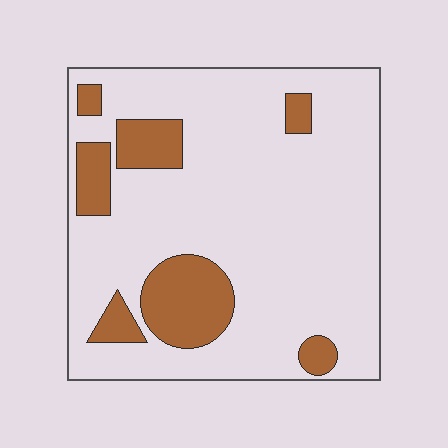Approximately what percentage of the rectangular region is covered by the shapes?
Approximately 20%.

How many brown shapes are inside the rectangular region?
7.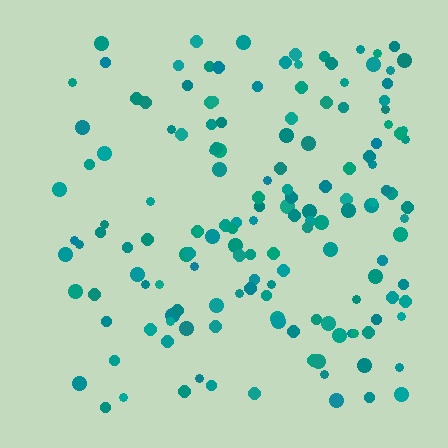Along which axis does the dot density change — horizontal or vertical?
Horizontal.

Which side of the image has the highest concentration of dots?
The right.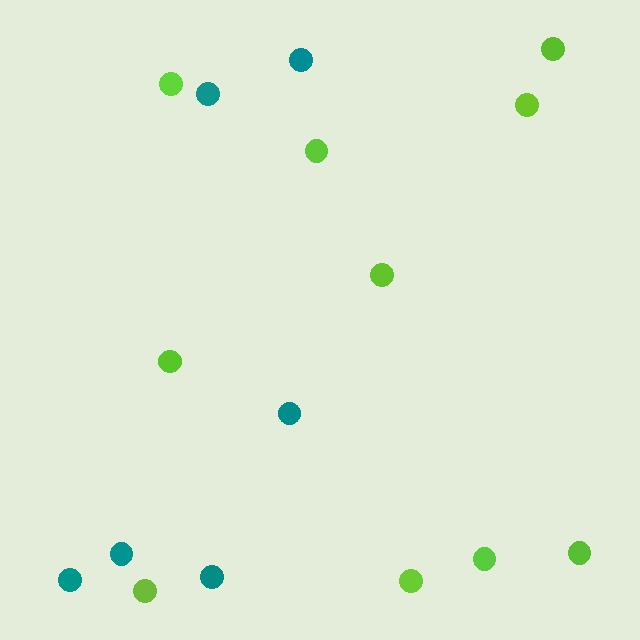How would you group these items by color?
There are 2 groups: one group of teal circles (6) and one group of lime circles (10).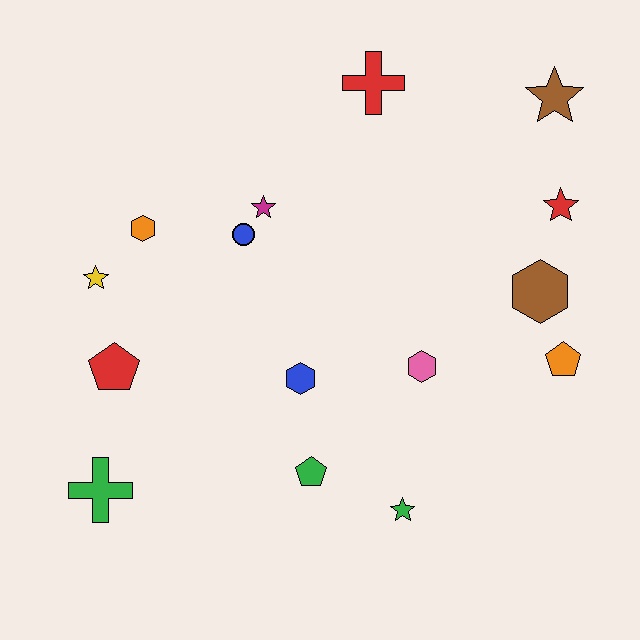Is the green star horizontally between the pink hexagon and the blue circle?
Yes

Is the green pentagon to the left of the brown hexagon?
Yes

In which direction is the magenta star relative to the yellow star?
The magenta star is to the right of the yellow star.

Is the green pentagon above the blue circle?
No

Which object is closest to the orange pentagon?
The brown hexagon is closest to the orange pentagon.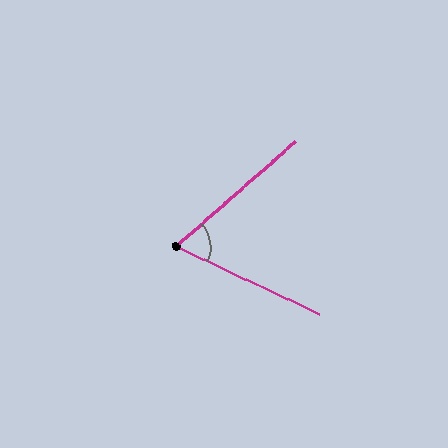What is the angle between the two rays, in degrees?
Approximately 66 degrees.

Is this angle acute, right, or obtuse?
It is acute.